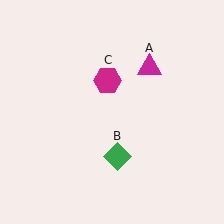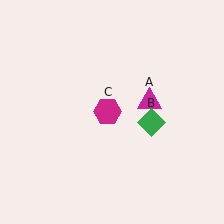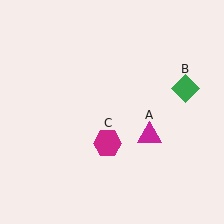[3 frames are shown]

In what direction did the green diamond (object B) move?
The green diamond (object B) moved up and to the right.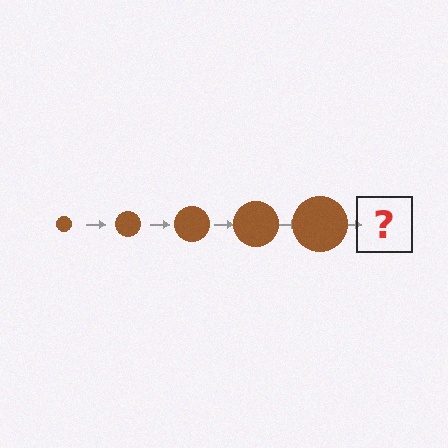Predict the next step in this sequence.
The next step is a brown circle, larger than the previous one.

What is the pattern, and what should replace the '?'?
The pattern is that the circle gets progressively larger each step. The '?' should be a brown circle, larger than the previous one.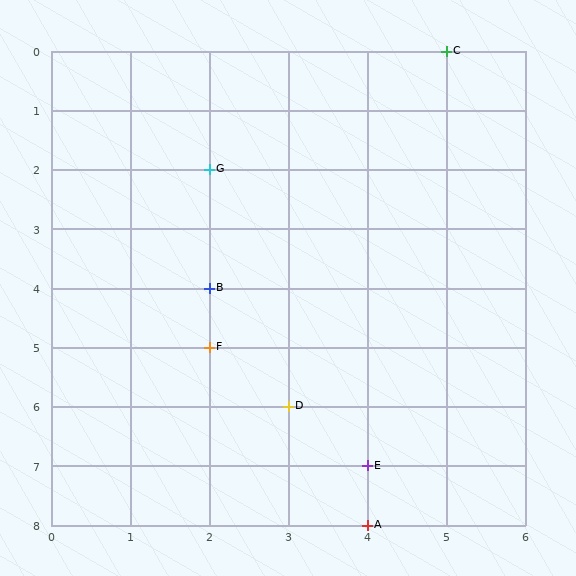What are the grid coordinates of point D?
Point D is at grid coordinates (3, 6).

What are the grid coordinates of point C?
Point C is at grid coordinates (5, 0).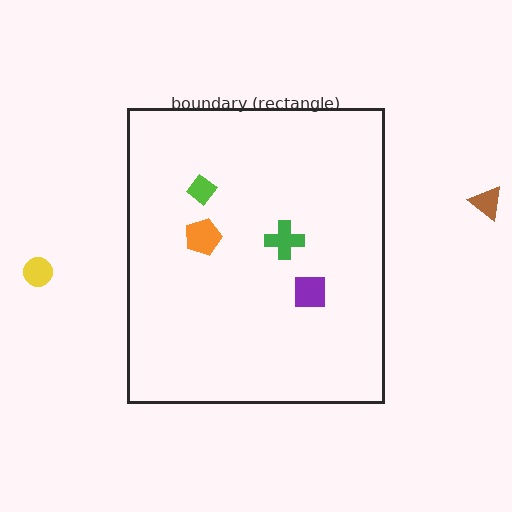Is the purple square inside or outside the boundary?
Inside.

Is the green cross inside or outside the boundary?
Inside.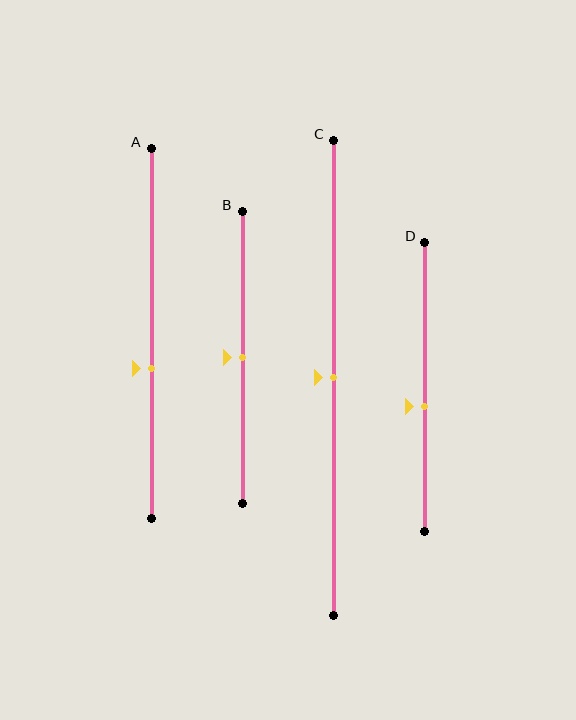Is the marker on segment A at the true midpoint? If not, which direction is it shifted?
No, the marker on segment A is shifted downward by about 9% of the segment length.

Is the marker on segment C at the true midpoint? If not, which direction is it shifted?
Yes, the marker on segment C is at the true midpoint.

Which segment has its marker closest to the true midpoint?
Segment B has its marker closest to the true midpoint.